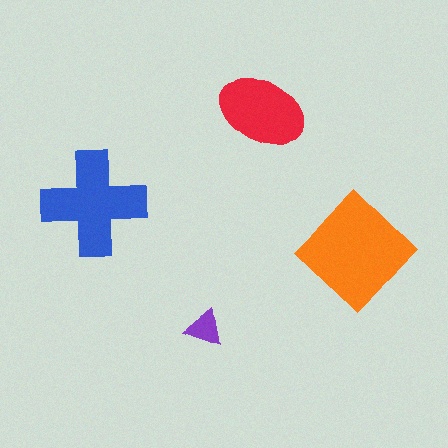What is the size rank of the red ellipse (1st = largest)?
3rd.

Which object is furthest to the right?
The orange diamond is rightmost.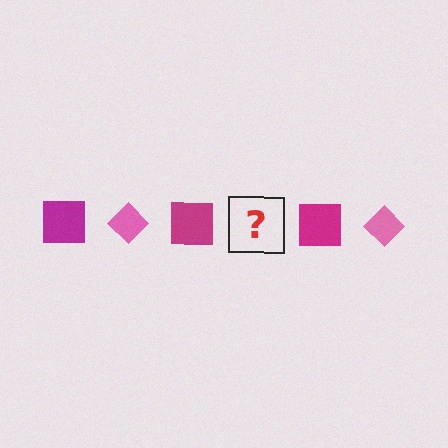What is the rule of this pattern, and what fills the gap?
The rule is that the pattern alternates between magenta square and pink diamond. The gap should be filled with a pink diamond.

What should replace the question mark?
The question mark should be replaced with a pink diamond.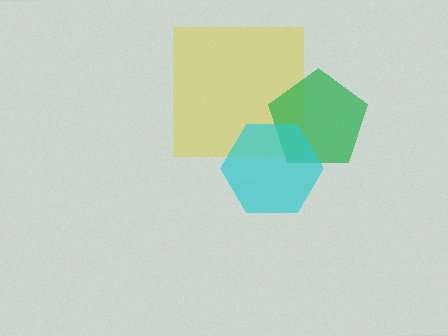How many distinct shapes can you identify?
There are 3 distinct shapes: a yellow square, a green pentagon, a cyan hexagon.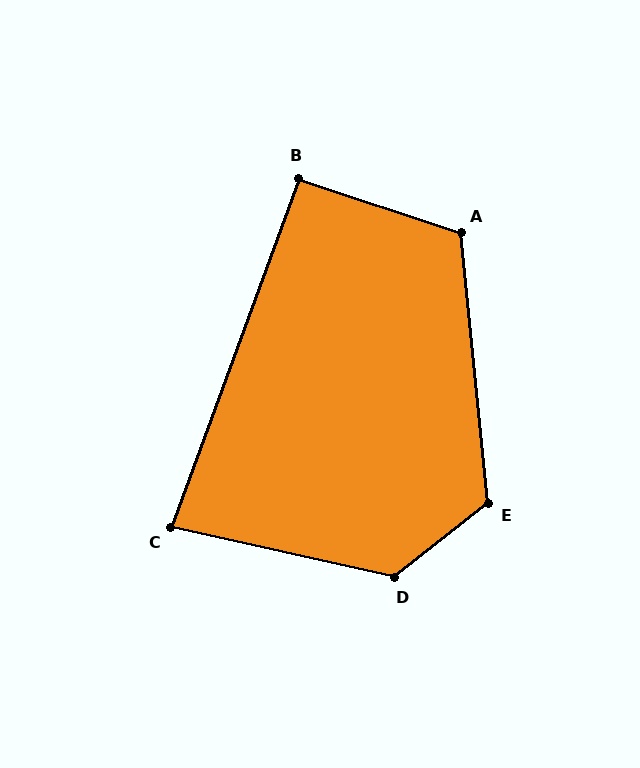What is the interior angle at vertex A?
Approximately 114 degrees (obtuse).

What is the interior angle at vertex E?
Approximately 122 degrees (obtuse).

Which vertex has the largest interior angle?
D, at approximately 130 degrees.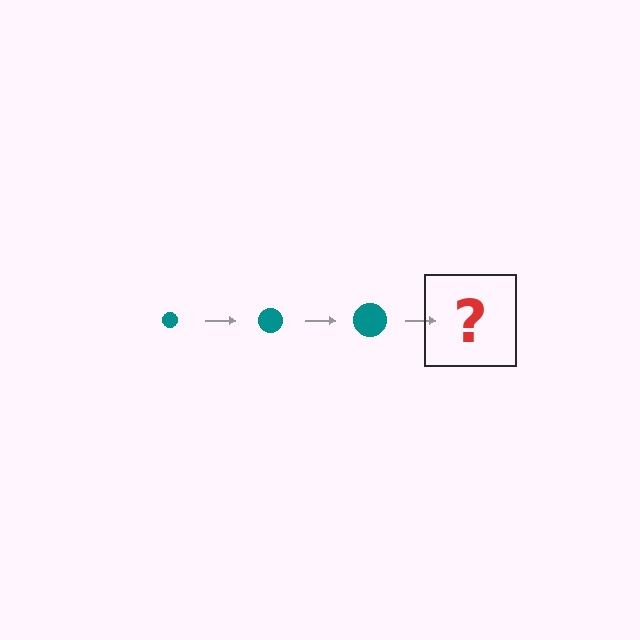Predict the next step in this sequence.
The next step is a teal circle, larger than the previous one.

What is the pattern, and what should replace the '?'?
The pattern is that the circle gets progressively larger each step. The '?' should be a teal circle, larger than the previous one.